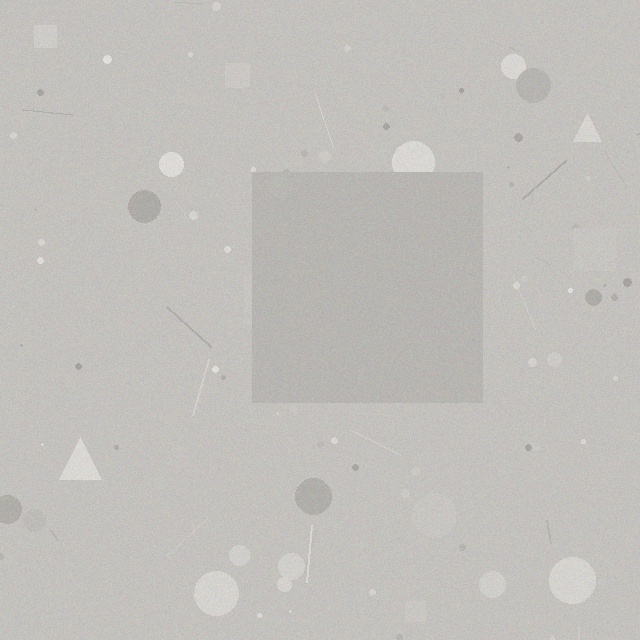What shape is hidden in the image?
A square is hidden in the image.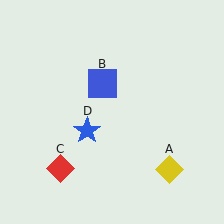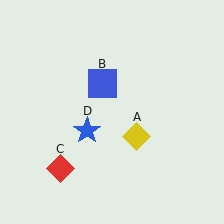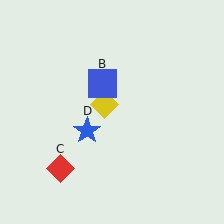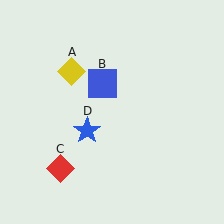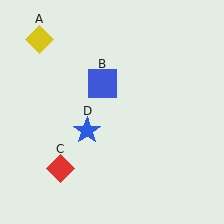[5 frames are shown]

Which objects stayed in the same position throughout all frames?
Blue square (object B) and red diamond (object C) and blue star (object D) remained stationary.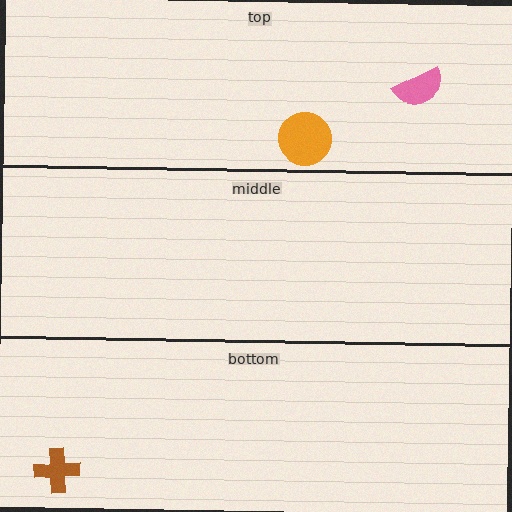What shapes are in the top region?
The pink semicircle, the orange circle.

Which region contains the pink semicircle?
The top region.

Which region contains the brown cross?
The bottom region.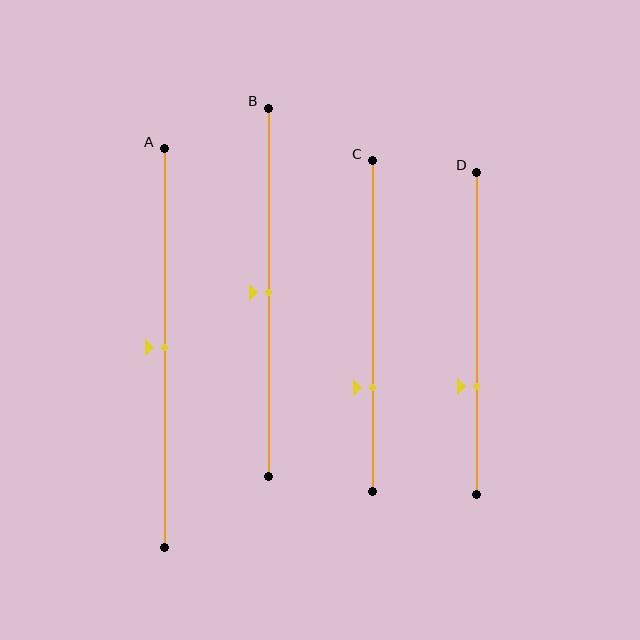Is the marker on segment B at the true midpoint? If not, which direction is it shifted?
Yes, the marker on segment B is at the true midpoint.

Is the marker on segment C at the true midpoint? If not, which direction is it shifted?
No, the marker on segment C is shifted downward by about 18% of the segment length.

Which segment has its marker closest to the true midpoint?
Segment A has its marker closest to the true midpoint.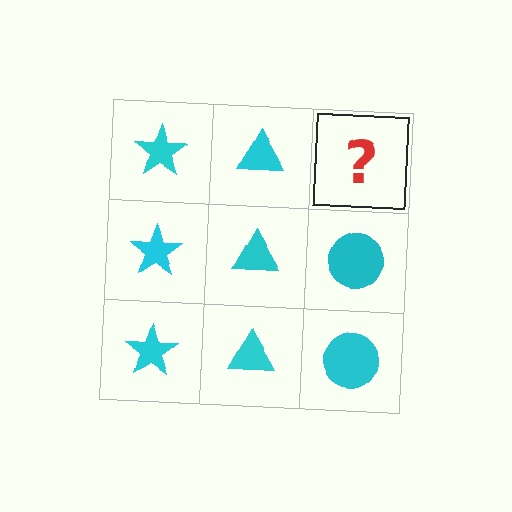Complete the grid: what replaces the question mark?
The question mark should be replaced with a cyan circle.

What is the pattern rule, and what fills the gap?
The rule is that each column has a consistent shape. The gap should be filled with a cyan circle.